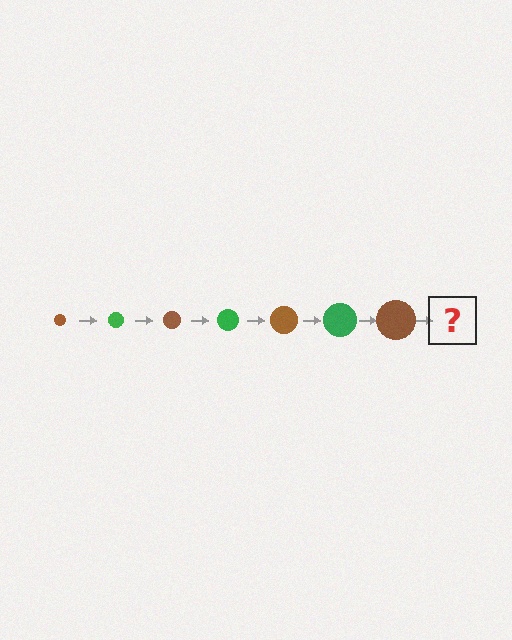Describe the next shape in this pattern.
It should be a green circle, larger than the previous one.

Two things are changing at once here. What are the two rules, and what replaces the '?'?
The two rules are that the circle grows larger each step and the color cycles through brown and green. The '?' should be a green circle, larger than the previous one.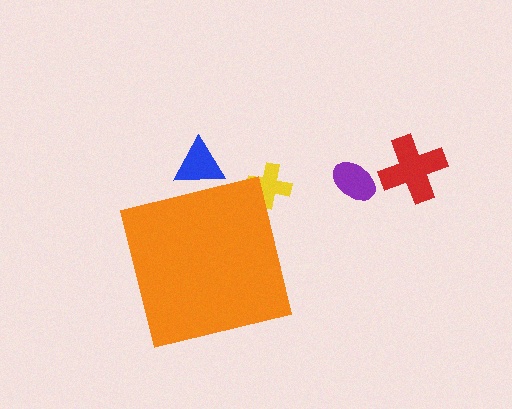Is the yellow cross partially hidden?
Yes, the yellow cross is partially hidden behind the orange square.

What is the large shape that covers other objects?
An orange square.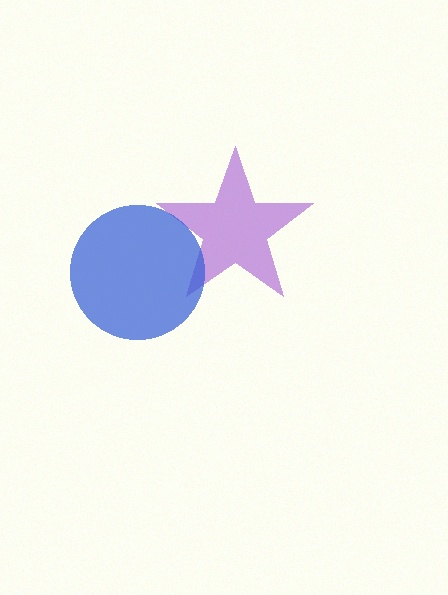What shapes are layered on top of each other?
The layered shapes are: a purple star, a blue circle.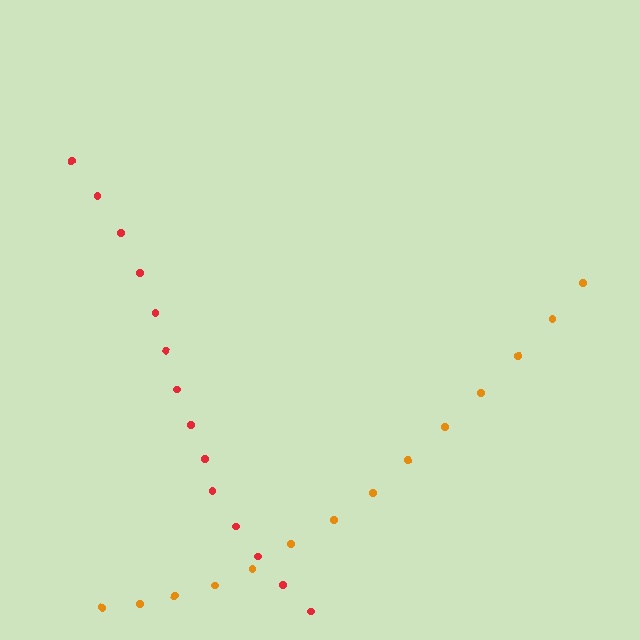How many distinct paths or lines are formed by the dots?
There are 2 distinct paths.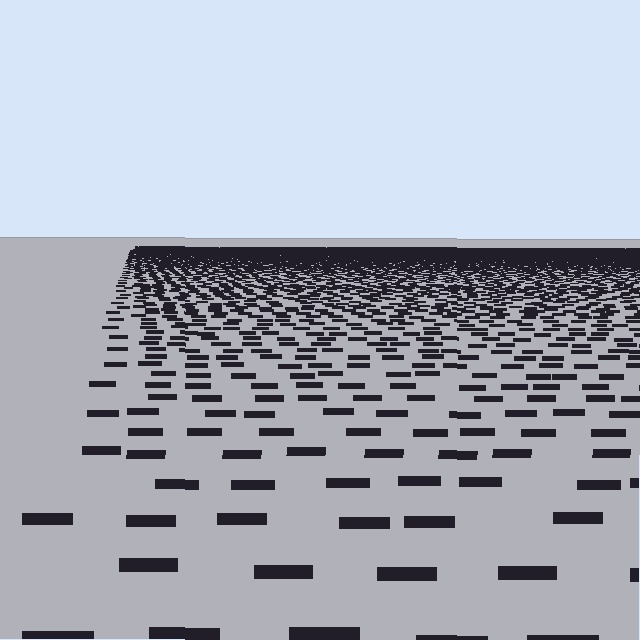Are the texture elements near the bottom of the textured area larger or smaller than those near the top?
Larger. Near the bottom, elements are closer to the viewer and appear at a bigger on-screen size.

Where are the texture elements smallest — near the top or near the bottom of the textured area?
Near the top.